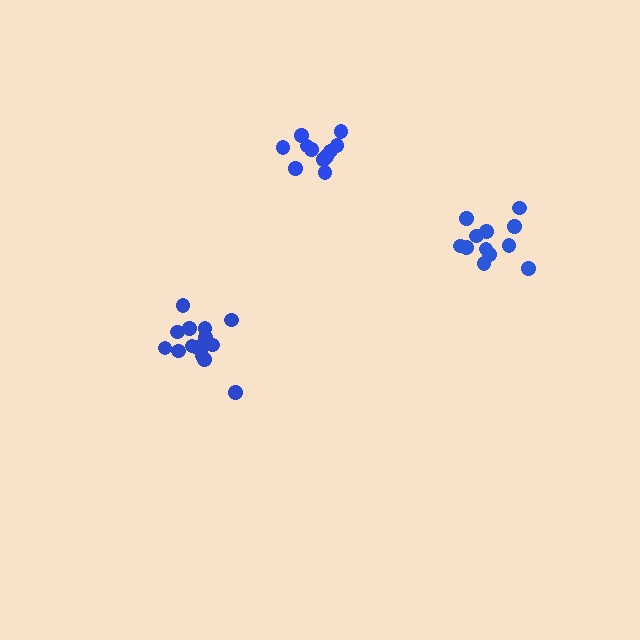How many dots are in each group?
Group 1: 15 dots, Group 2: 12 dots, Group 3: 11 dots (38 total).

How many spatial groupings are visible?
There are 3 spatial groupings.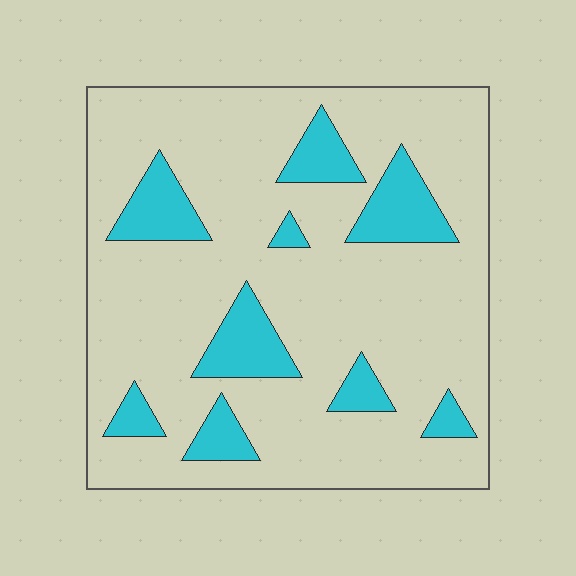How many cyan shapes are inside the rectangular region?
9.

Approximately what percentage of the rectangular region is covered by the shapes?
Approximately 20%.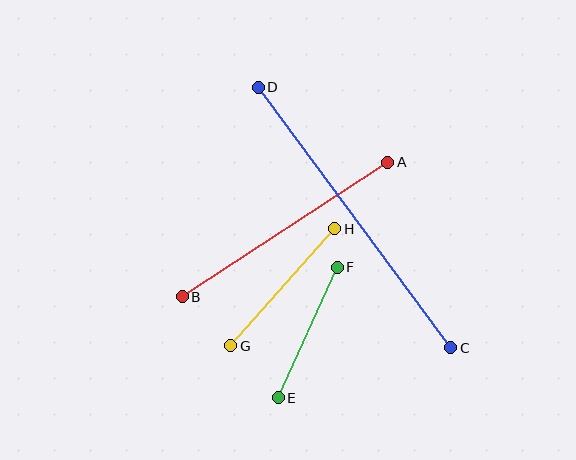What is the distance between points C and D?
The distance is approximately 324 pixels.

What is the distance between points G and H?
The distance is approximately 156 pixels.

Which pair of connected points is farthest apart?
Points C and D are farthest apart.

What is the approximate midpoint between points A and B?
The midpoint is at approximately (285, 229) pixels.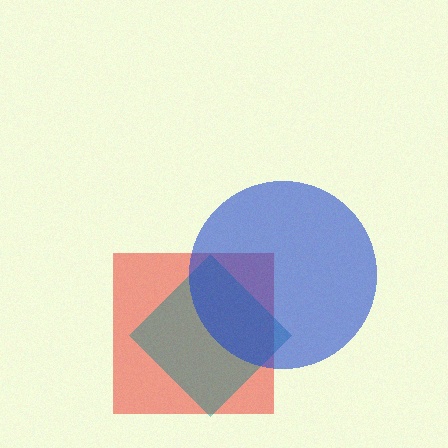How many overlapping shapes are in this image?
There are 3 overlapping shapes in the image.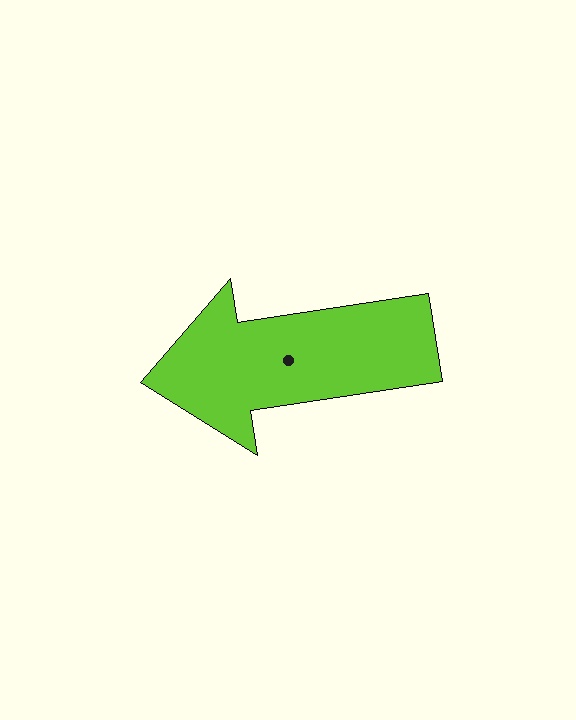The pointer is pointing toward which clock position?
Roughly 9 o'clock.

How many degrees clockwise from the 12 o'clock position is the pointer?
Approximately 261 degrees.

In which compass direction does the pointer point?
West.